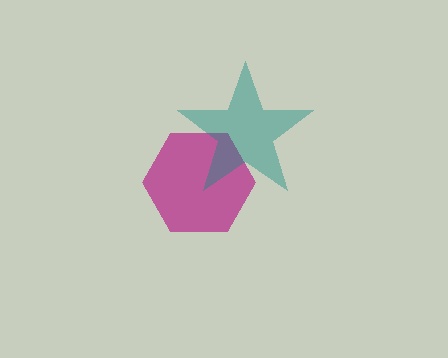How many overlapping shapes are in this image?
There are 2 overlapping shapes in the image.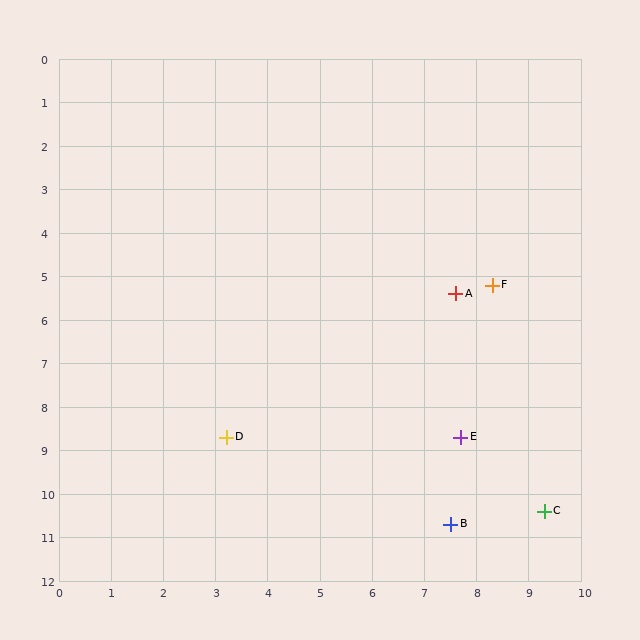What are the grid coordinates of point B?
Point B is at approximately (7.5, 10.7).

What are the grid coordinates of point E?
Point E is at approximately (7.7, 8.7).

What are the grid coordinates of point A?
Point A is at approximately (7.6, 5.4).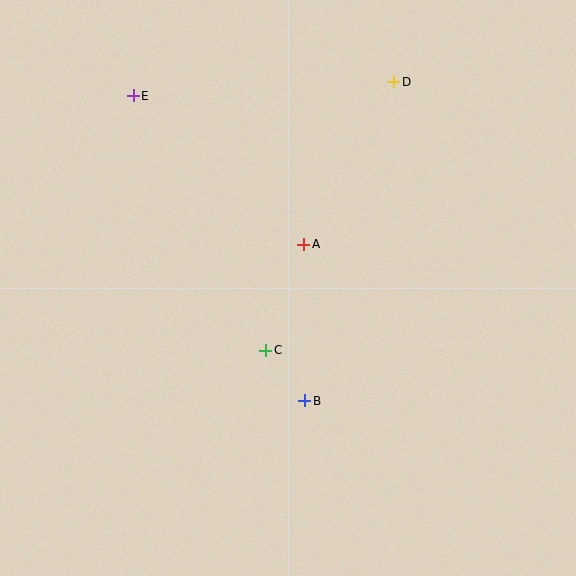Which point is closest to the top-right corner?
Point D is closest to the top-right corner.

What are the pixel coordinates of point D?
Point D is at (394, 82).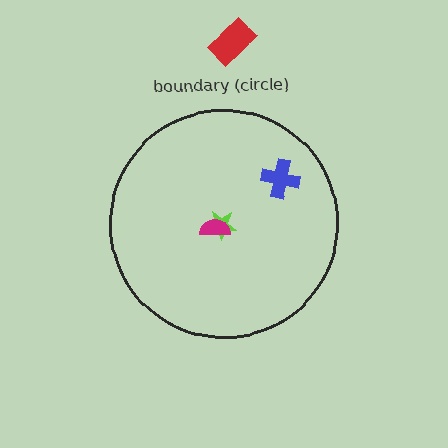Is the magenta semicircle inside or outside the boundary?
Inside.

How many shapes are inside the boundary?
3 inside, 1 outside.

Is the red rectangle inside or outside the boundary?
Outside.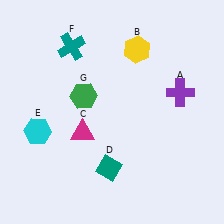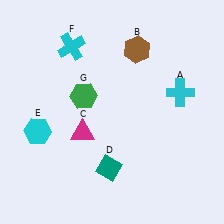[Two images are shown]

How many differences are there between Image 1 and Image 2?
There are 3 differences between the two images.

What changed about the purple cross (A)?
In Image 1, A is purple. In Image 2, it changed to cyan.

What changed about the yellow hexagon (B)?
In Image 1, B is yellow. In Image 2, it changed to brown.